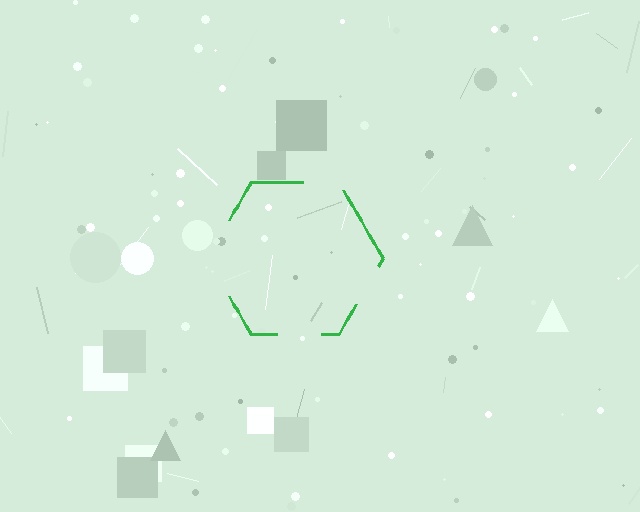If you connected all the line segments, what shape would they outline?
They would outline a hexagon.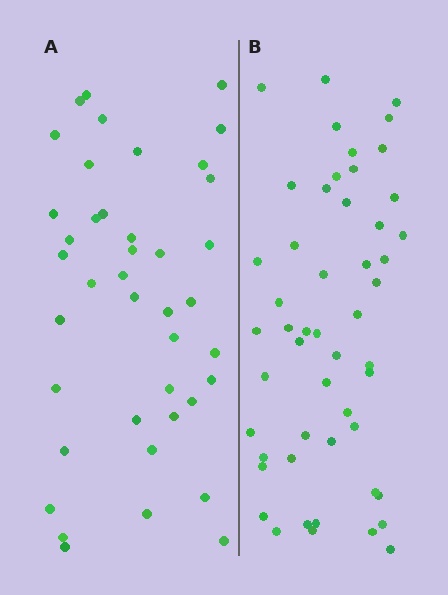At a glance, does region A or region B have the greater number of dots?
Region B (the right region) has more dots.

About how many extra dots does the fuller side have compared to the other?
Region B has roughly 10 or so more dots than region A.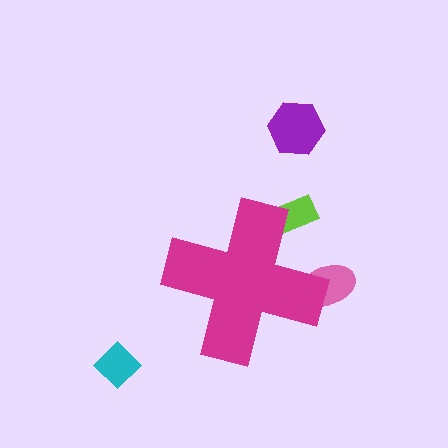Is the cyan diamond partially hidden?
No, the cyan diamond is fully visible.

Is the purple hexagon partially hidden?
No, the purple hexagon is fully visible.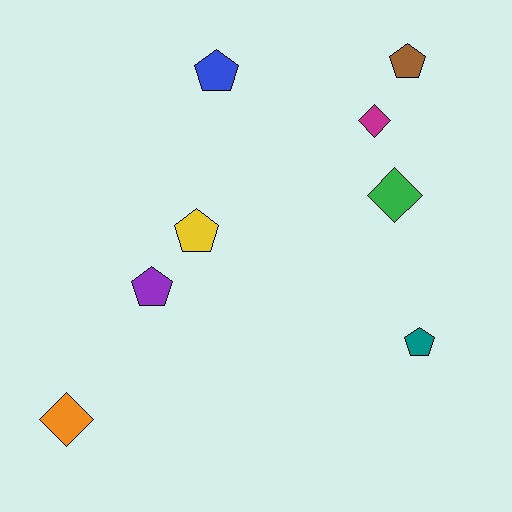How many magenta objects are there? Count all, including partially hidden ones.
There is 1 magenta object.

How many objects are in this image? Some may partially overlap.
There are 8 objects.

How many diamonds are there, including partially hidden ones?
There are 3 diamonds.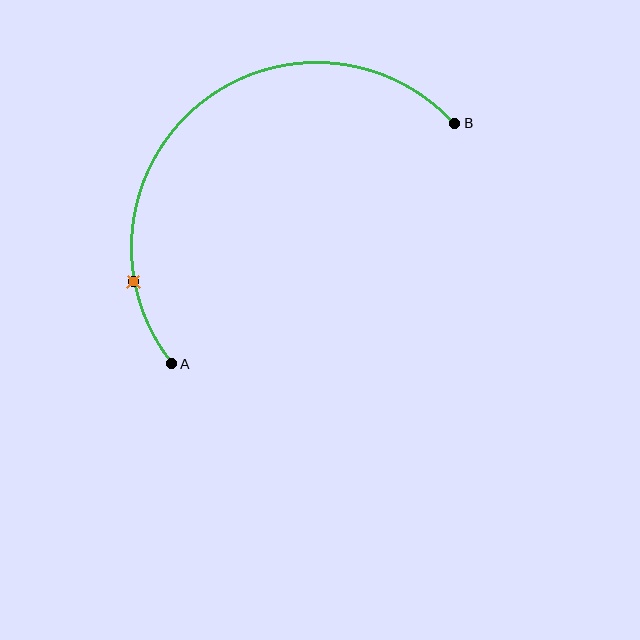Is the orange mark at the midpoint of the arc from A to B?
No. The orange mark lies on the arc but is closer to endpoint A. The arc midpoint would be at the point on the curve equidistant along the arc from both A and B.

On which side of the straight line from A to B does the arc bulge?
The arc bulges above and to the left of the straight line connecting A and B.